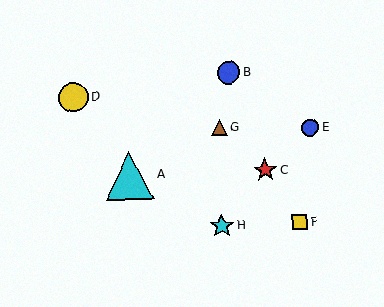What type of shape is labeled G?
Shape G is a brown triangle.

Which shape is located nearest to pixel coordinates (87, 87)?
The yellow circle (labeled D) at (73, 97) is nearest to that location.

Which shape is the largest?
The cyan triangle (labeled A) is the largest.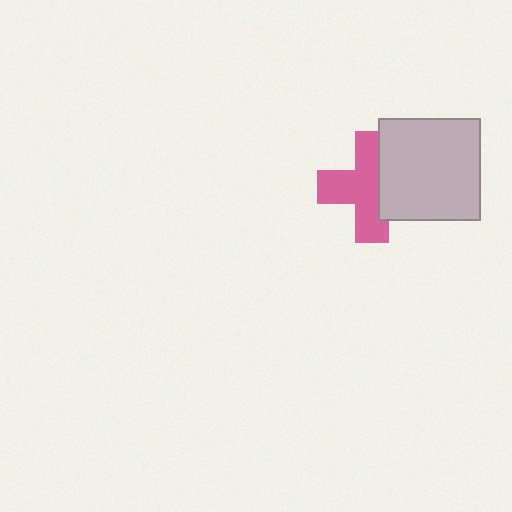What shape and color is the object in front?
The object in front is a light gray square.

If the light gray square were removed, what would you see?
You would see the complete pink cross.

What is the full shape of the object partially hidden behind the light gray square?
The partially hidden object is a pink cross.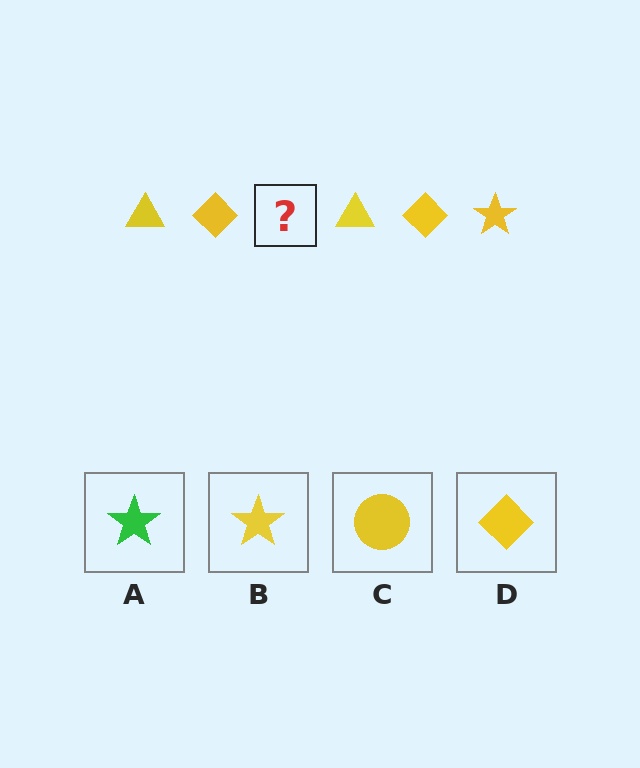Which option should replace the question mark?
Option B.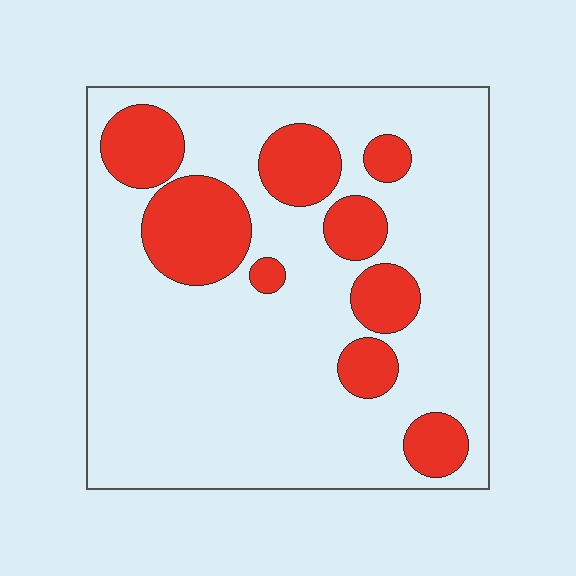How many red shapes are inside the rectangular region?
9.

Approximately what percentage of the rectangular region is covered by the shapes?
Approximately 25%.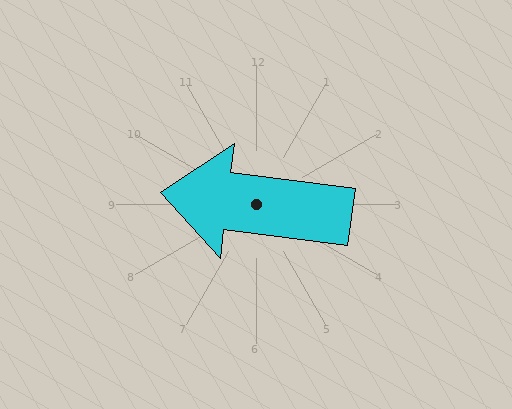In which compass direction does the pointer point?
West.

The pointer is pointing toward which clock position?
Roughly 9 o'clock.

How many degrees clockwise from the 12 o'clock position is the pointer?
Approximately 277 degrees.